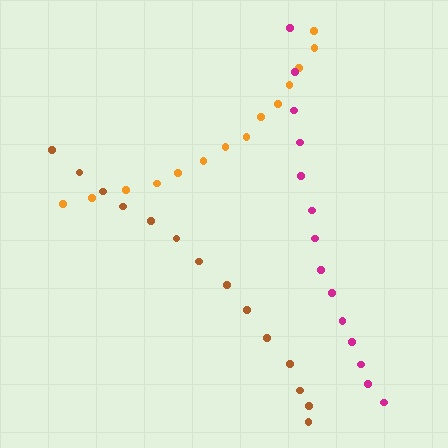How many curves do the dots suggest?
There are 3 distinct paths.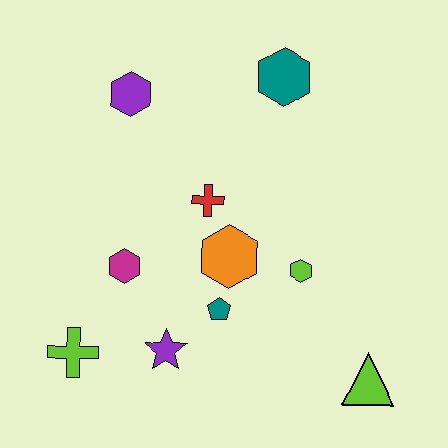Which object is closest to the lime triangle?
The lime hexagon is closest to the lime triangle.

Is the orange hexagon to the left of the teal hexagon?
Yes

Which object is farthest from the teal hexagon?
The lime cross is farthest from the teal hexagon.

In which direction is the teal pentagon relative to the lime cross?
The teal pentagon is to the right of the lime cross.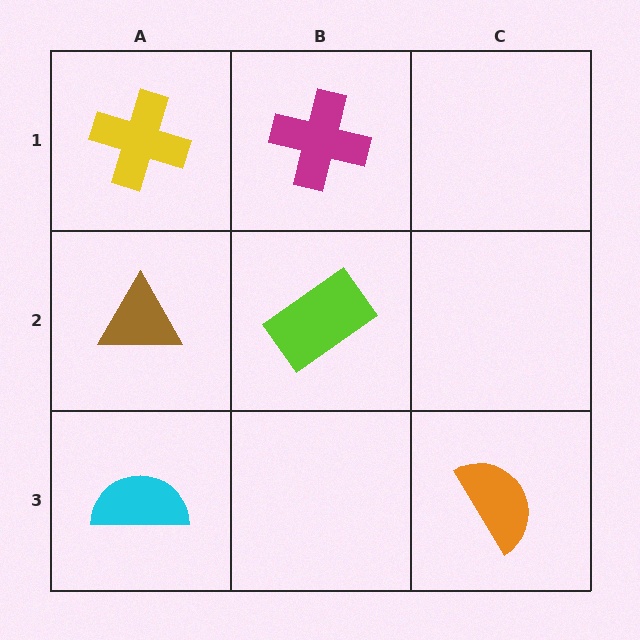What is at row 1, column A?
A yellow cross.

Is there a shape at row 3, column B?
No, that cell is empty.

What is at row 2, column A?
A brown triangle.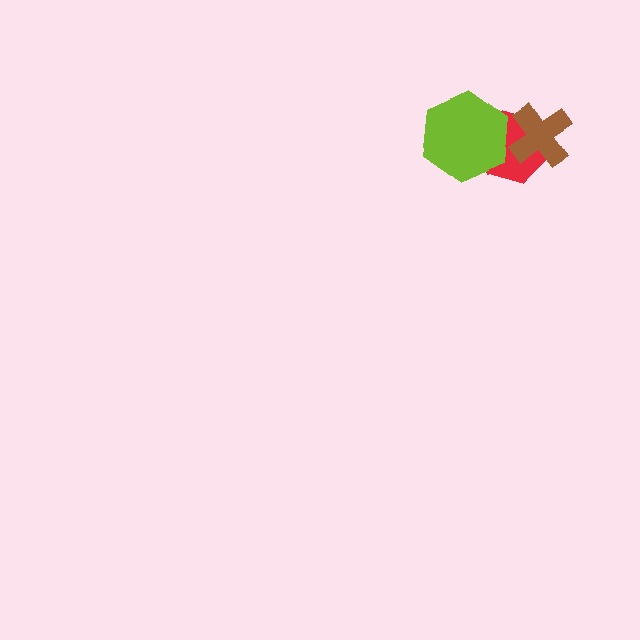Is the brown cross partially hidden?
No, no other shape covers it.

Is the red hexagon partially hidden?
Yes, it is partially covered by another shape.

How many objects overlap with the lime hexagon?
1 object overlaps with the lime hexagon.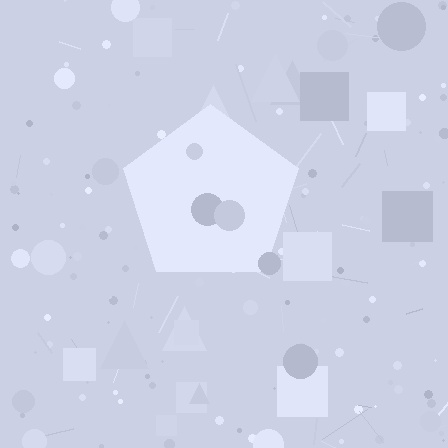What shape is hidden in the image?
A pentagon is hidden in the image.